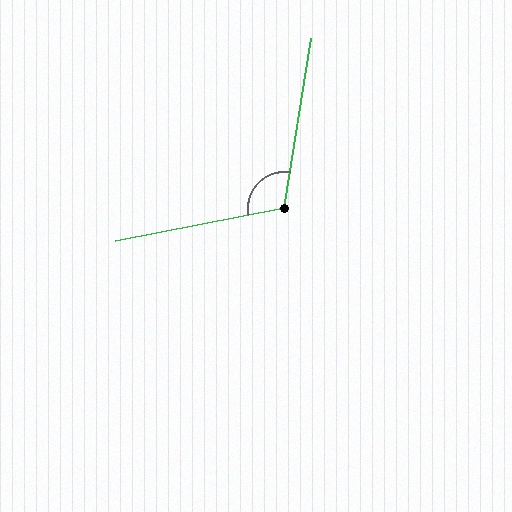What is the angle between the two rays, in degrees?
Approximately 110 degrees.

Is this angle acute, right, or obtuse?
It is obtuse.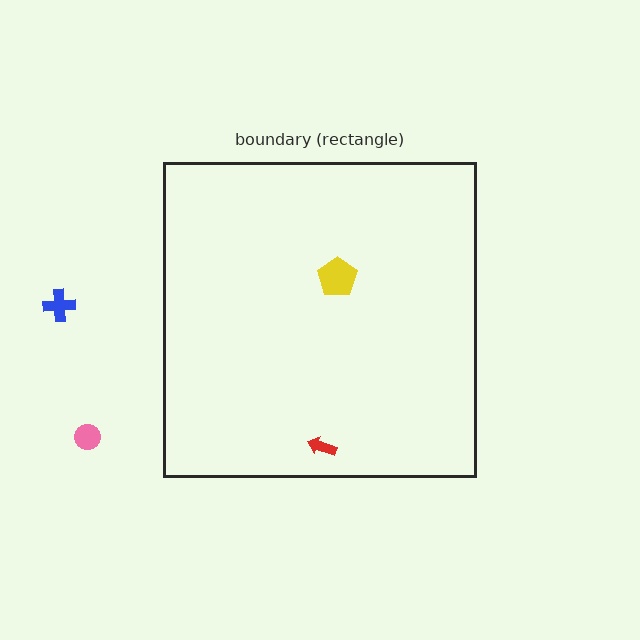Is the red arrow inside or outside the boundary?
Inside.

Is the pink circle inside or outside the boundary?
Outside.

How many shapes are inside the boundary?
2 inside, 2 outside.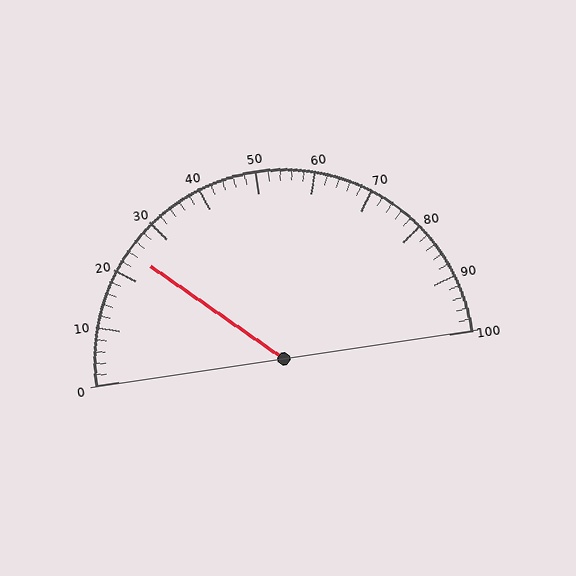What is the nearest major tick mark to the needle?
The nearest major tick mark is 20.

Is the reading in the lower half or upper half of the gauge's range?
The reading is in the lower half of the range (0 to 100).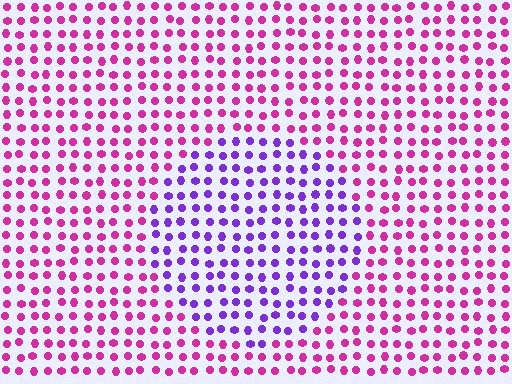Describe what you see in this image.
The image is filled with small magenta elements in a uniform arrangement. A circle-shaped region is visible where the elements are tinted to a slightly different hue, forming a subtle color boundary.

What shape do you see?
I see a circle.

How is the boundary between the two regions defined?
The boundary is defined purely by a slight shift in hue (about 49 degrees). Spacing, size, and orientation are identical on both sides.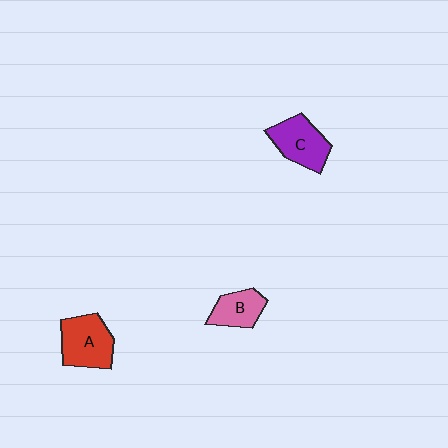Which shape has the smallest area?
Shape B (pink).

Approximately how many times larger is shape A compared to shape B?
Approximately 1.5 times.